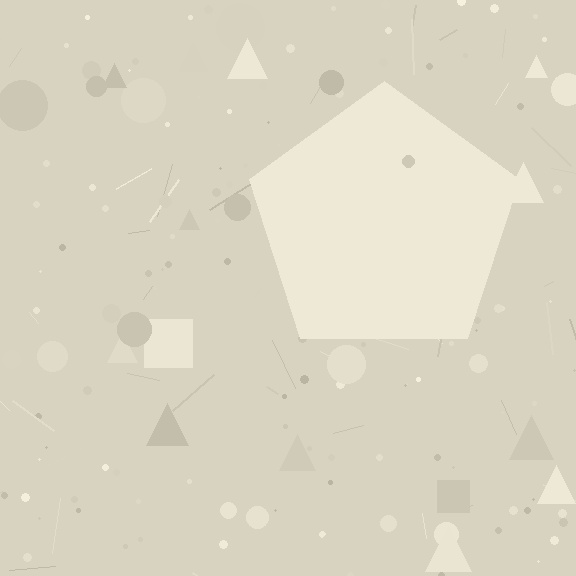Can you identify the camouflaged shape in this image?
The camouflaged shape is a pentagon.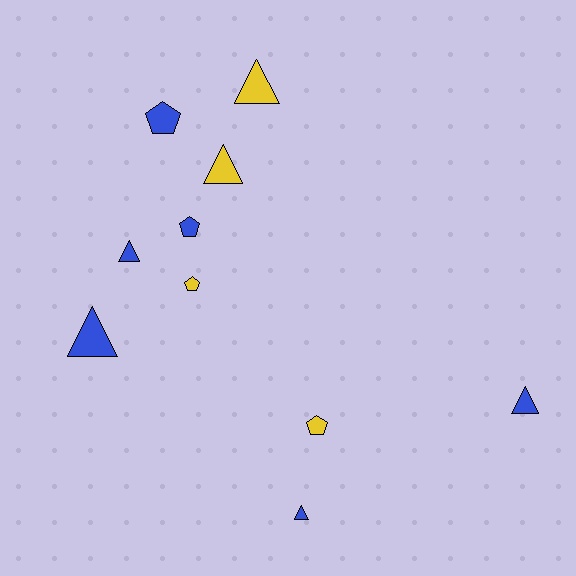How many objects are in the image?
There are 10 objects.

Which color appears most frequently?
Blue, with 6 objects.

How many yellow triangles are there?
There are 2 yellow triangles.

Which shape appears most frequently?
Triangle, with 6 objects.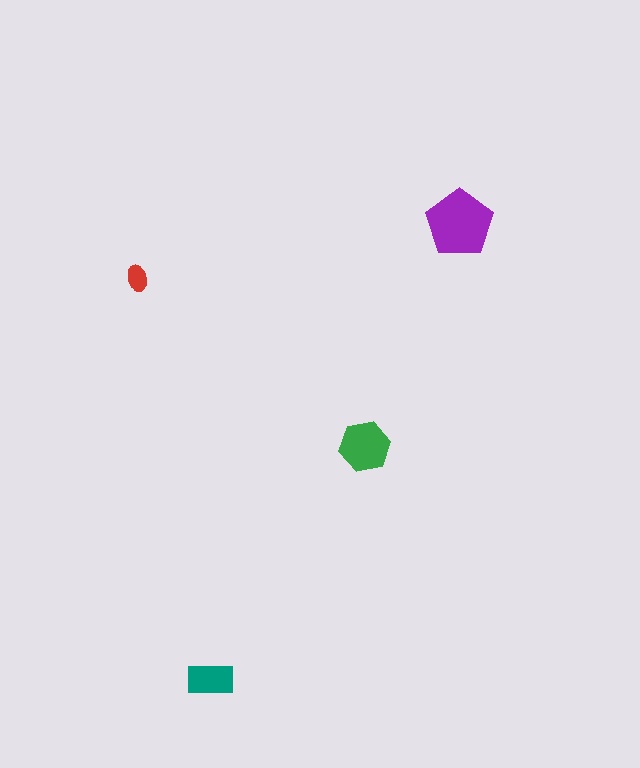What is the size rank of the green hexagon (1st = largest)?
2nd.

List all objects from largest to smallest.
The purple pentagon, the green hexagon, the teal rectangle, the red ellipse.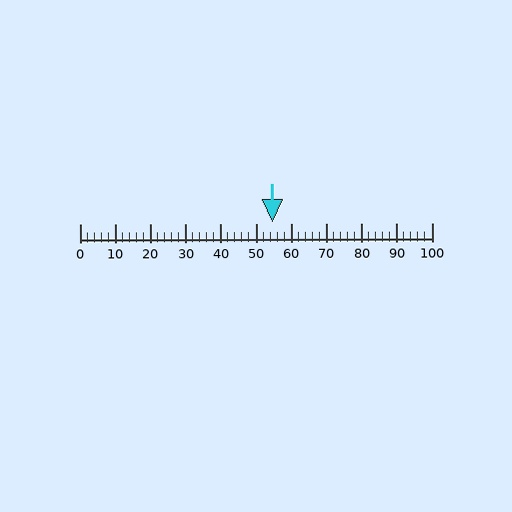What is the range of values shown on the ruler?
The ruler shows values from 0 to 100.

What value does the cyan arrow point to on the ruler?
The cyan arrow points to approximately 55.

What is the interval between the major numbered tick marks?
The major tick marks are spaced 10 units apart.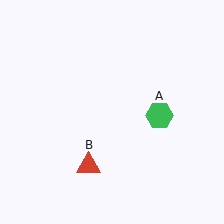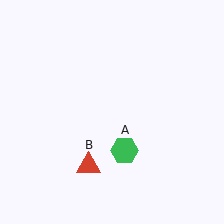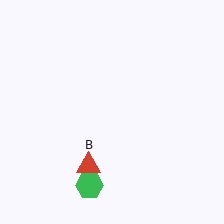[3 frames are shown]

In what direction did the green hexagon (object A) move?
The green hexagon (object A) moved down and to the left.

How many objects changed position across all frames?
1 object changed position: green hexagon (object A).